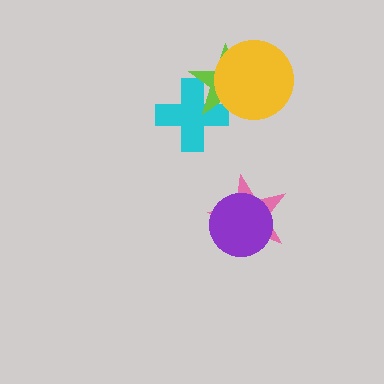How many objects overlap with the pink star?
1 object overlaps with the pink star.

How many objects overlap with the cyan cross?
1 object overlaps with the cyan cross.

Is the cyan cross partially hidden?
Yes, it is partially covered by another shape.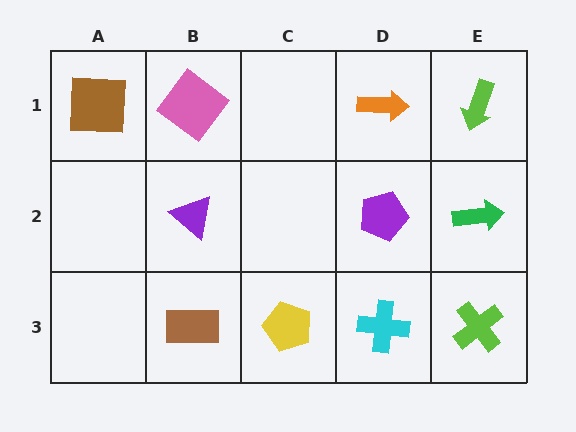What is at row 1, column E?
A lime arrow.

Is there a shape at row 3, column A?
No, that cell is empty.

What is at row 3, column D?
A cyan cross.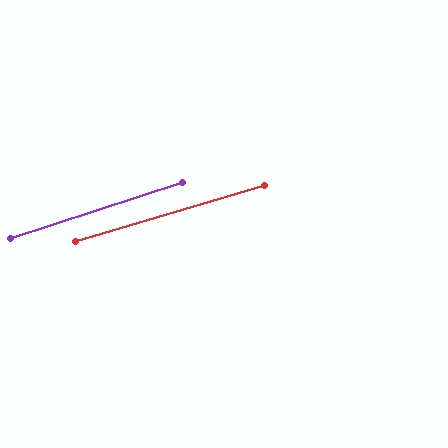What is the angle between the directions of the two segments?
Approximately 1 degree.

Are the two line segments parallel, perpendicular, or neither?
Parallel — their directions differ by only 1.4°.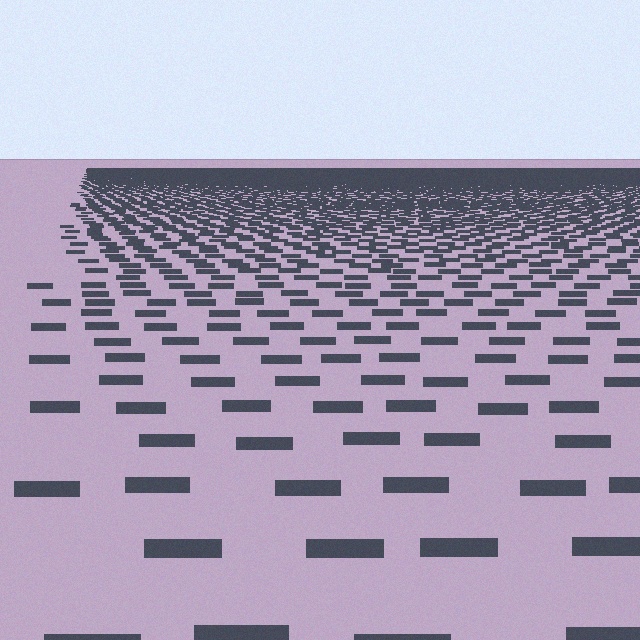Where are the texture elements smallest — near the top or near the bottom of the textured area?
Near the top.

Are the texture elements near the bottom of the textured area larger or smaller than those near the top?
Larger. Near the bottom, elements are closer to the viewer and appear at a bigger on-screen size.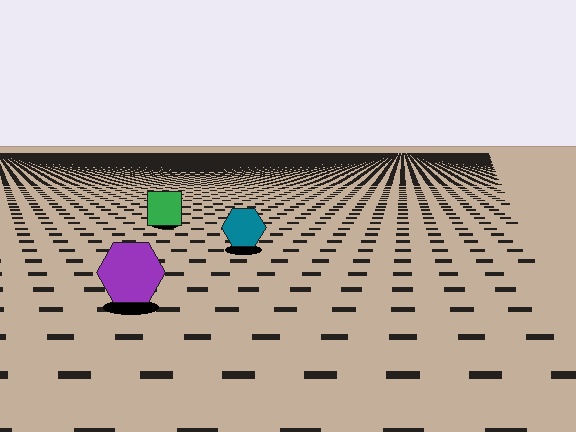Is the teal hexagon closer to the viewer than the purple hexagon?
No. The purple hexagon is closer — you can tell from the texture gradient: the ground texture is coarser near it.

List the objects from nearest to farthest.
From nearest to farthest: the purple hexagon, the teal hexagon, the green square.